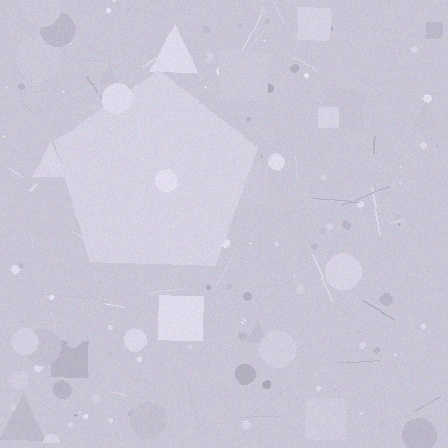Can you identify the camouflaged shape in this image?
The camouflaged shape is a pentagon.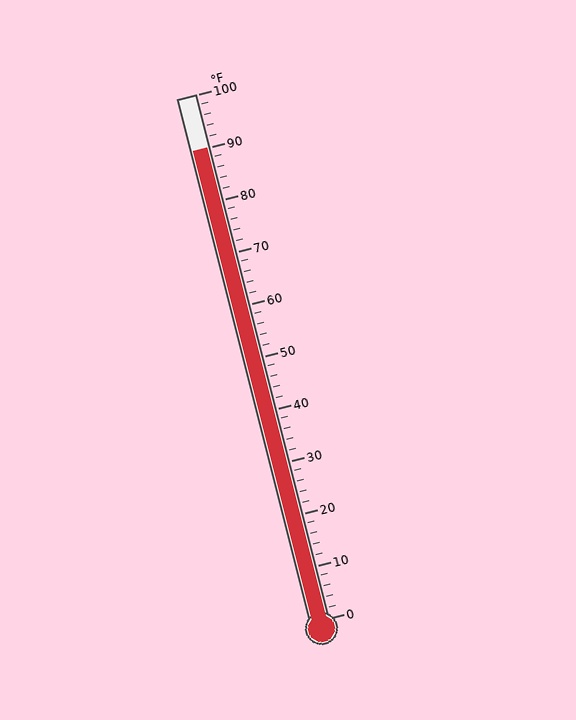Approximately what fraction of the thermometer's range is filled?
The thermometer is filled to approximately 90% of its range.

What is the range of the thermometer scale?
The thermometer scale ranges from 0°F to 100°F.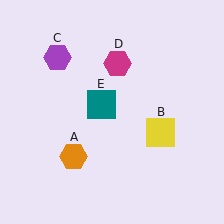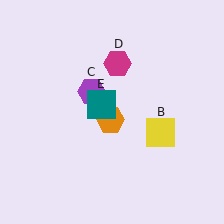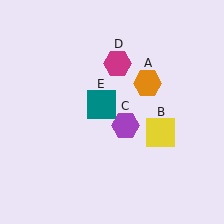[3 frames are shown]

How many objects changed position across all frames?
2 objects changed position: orange hexagon (object A), purple hexagon (object C).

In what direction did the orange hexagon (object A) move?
The orange hexagon (object A) moved up and to the right.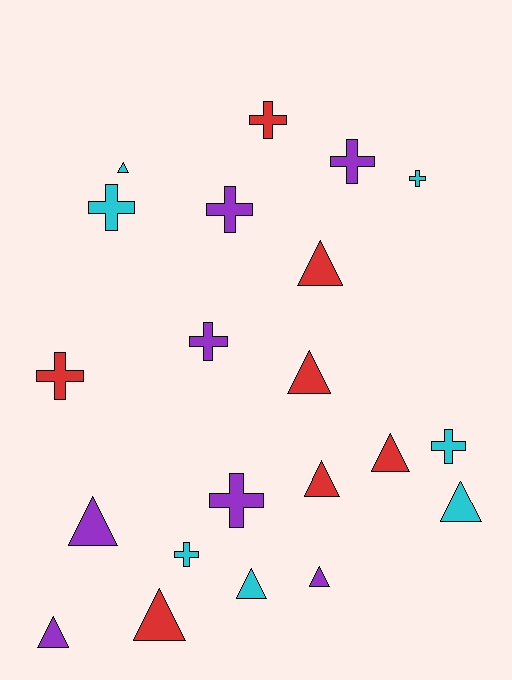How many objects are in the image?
There are 21 objects.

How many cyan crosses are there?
There are 4 cyan crosses.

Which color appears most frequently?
Purple, with 7 objects.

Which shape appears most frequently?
Triangle, with 11 objects.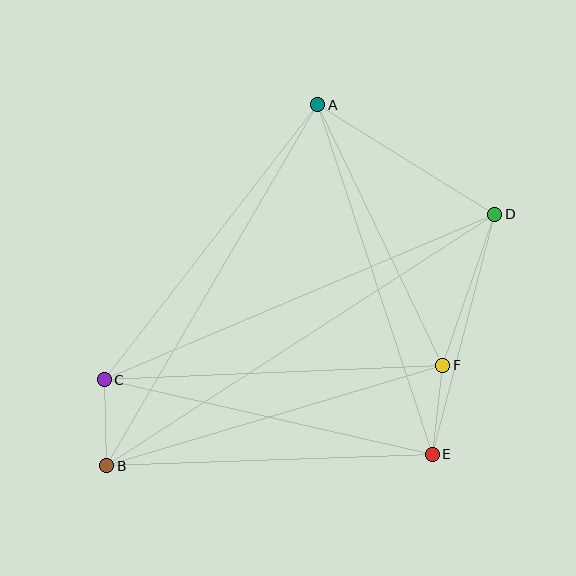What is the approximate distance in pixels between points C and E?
The distance between C and E is approximately 337 pixels.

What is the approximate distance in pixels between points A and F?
The distance between A and F is approximately 289 pixels.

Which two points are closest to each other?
Points B and C are closest to each other.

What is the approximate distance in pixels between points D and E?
The distance between D and E is approximately 248 pixels.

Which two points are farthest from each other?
Points B and D are farthest from each other.